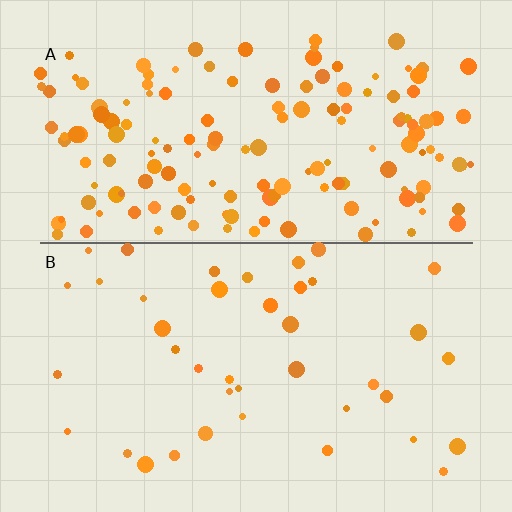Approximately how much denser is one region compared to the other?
Approximately 3.8× — region A over region B.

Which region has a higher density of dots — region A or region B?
A (the top).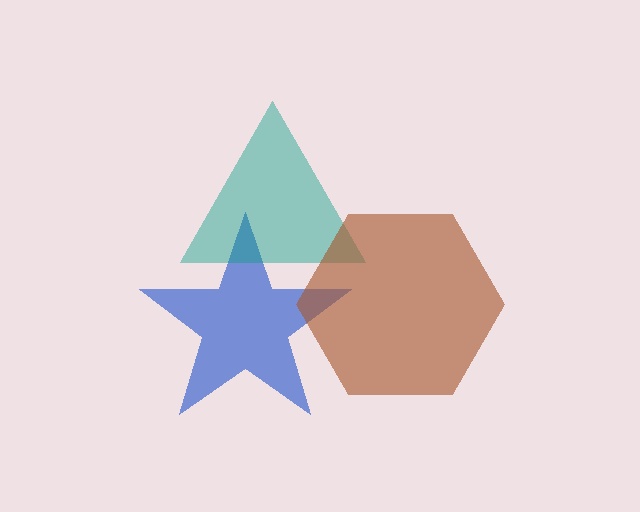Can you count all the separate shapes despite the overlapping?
Yes, there are 3 separate shapes.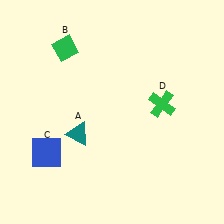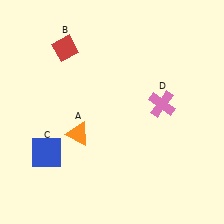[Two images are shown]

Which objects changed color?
A changed from teal to orange. B changed from green to red. D changed from green to pink.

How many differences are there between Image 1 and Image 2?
There are 3 differences between the two images.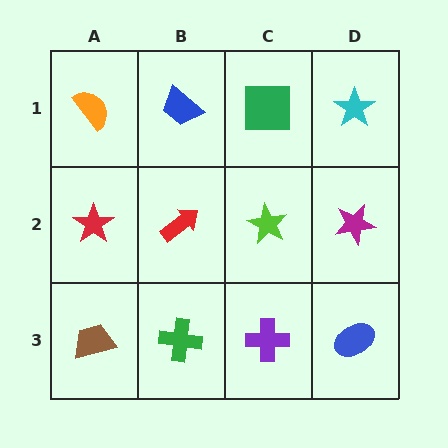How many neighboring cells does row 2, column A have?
3.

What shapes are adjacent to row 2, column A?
An orange semicircle (row 1, column A), a brown trapezoid (row 3, column A), a red arrow (row 2, column B).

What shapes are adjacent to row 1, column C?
A lime star (row 2, column C), a blue trapezoid (row 1, column B), a cyan star (row 1, column D).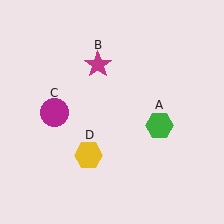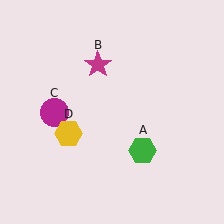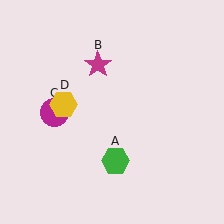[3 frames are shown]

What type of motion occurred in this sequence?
The green hexagon (object A), yellow hexagon (object D) rotated clockwise around the center of the scene.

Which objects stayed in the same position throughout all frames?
Magenta star (object B) and magenta circle (object C) remained stationary.